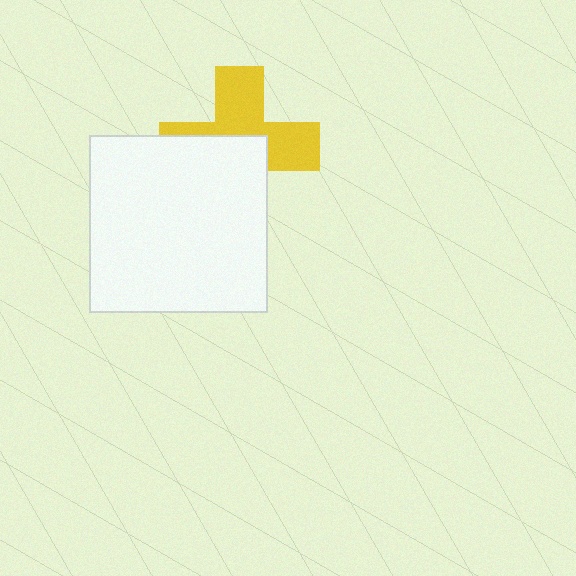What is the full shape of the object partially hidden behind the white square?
The partially hidden object is a yellow cross.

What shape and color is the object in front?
The object in front is a white square.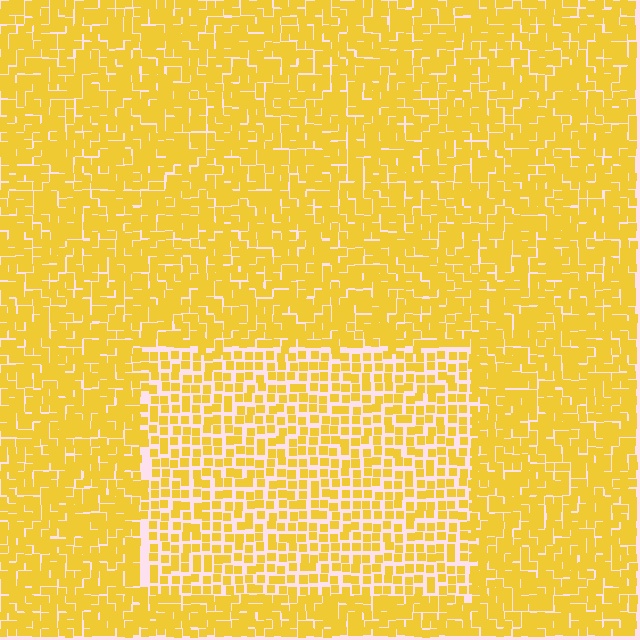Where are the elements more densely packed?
The elements are more densely packed outside the rectangle boundary.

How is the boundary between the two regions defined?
The boundary is defined by a change in element density (approximately 1.7x ratio). All elements are the same color, size, and shape.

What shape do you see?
I see a rectangle.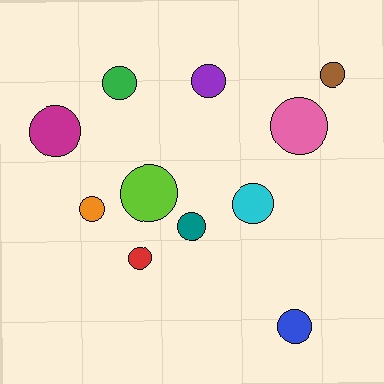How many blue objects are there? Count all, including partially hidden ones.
There is 1 blue object.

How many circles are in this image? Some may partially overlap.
There are 11 circles.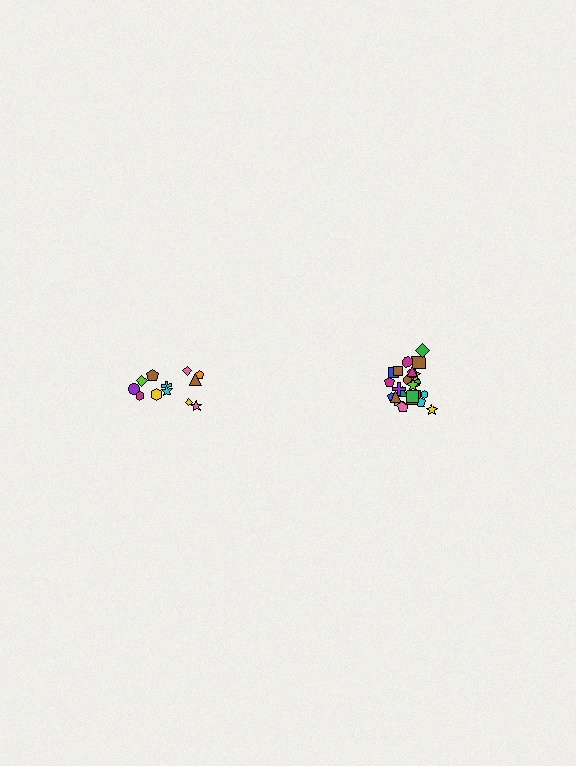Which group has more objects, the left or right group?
The right group.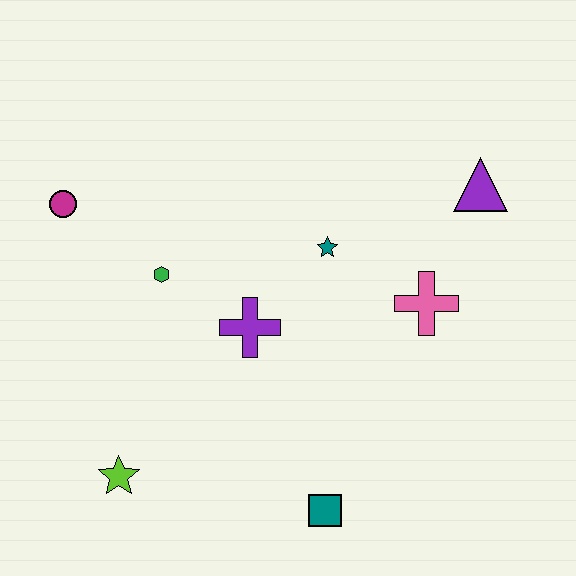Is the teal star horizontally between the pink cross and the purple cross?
Yes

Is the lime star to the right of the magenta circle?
Yes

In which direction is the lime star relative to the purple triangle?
The lime star is to the left of the purple triangle.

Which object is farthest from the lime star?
The purple triangle is farthest from the lime star.